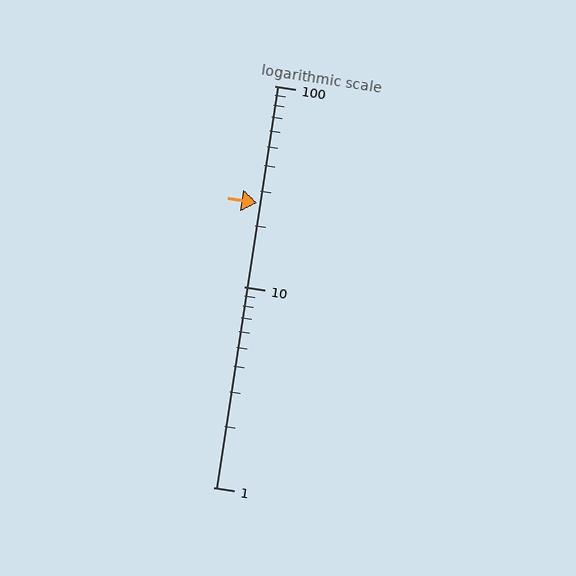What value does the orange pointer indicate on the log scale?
The pointer indicates approximately 26.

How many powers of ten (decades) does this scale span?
The scale spans 2 decades, from 1 to 100.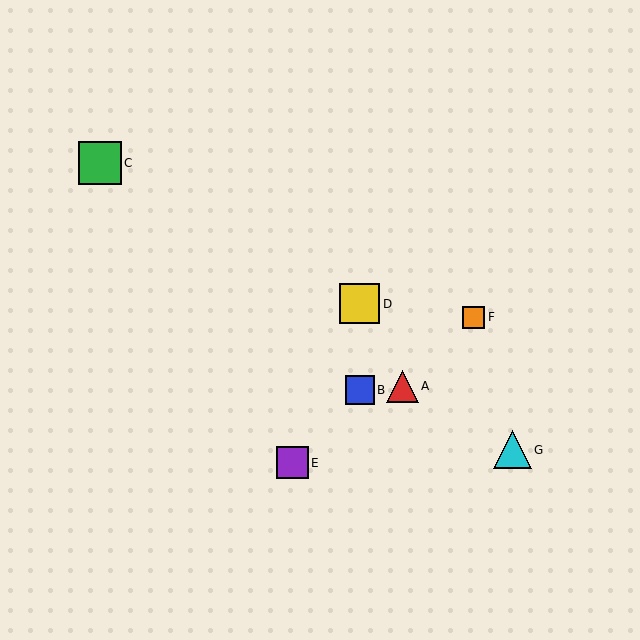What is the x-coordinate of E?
Object E is at x≈292.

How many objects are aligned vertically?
2 objects (B, D) are aligned vertically.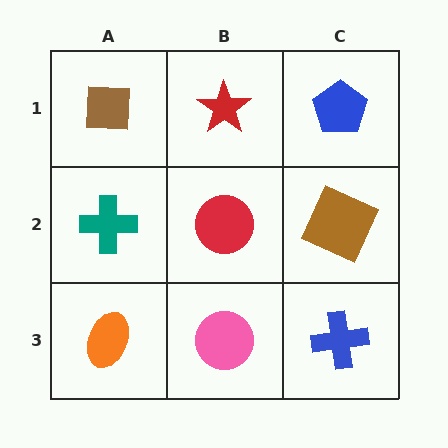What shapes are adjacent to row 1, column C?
A brown square (row 2, column C), a red star (row 1, column B).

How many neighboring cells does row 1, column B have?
3.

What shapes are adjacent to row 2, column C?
A blue pentagon (row 1, column C), a blue cross (row 3, column C), a red circle (row 2, column B).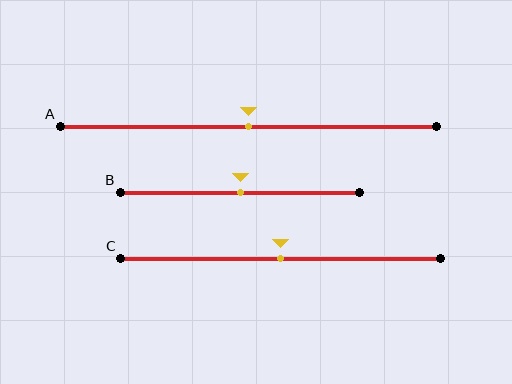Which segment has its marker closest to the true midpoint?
Segment A has its marker closest to the true midpoint.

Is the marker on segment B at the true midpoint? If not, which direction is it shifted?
Yes, the marker on segment B is at the true midpoint.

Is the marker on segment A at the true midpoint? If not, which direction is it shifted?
Yes, the marker on segment A is at the true midpoint.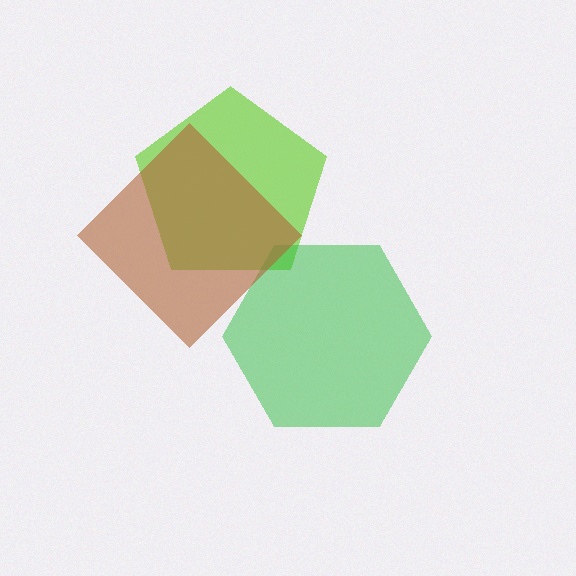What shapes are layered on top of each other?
The layered shapes are: a lime pentagon, a green hexagon, a brown diamond.